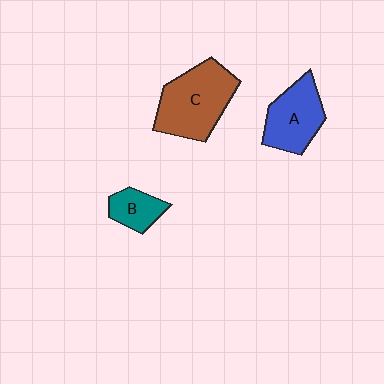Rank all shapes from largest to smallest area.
From largest to smallest: C (brown), A (blue), B (teal).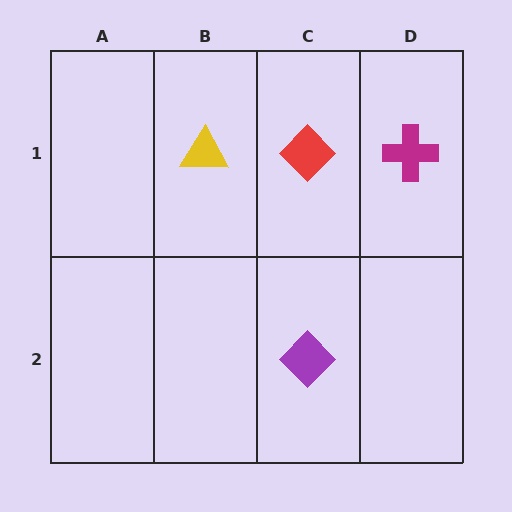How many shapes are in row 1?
3 shapes.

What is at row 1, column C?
A red diamond.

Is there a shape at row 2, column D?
No, that cell is empty.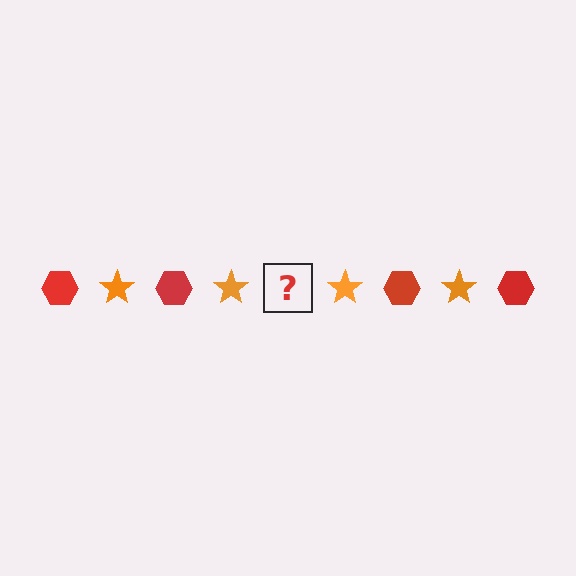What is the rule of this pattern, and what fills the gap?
The rule is that the pattern alternates between red hexagon and orange star. The gap should be filled with a red hexagon.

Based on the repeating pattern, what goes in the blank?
The blank should be a red hexagon.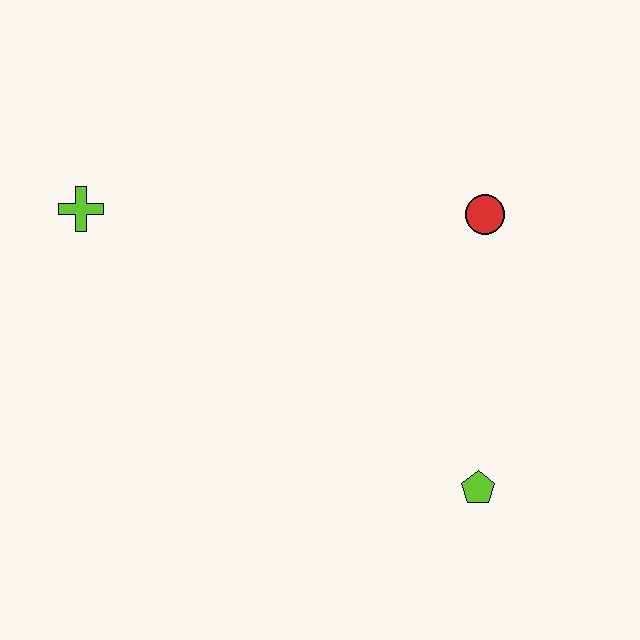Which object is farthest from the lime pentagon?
The lime cross is farthest from the lime pentagon.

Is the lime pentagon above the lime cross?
No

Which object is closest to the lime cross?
The red circle is closest to the lime cross.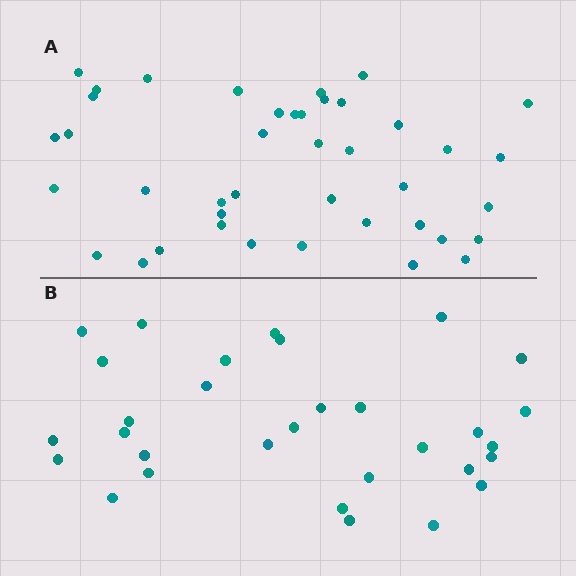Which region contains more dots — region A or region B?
Region A (the top region) has more dots.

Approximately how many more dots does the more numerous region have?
Region A has roughly 10 or so more dots than region B.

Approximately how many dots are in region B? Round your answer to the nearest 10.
About 30 dots. (The exact count is 31, which rounds to 30.)